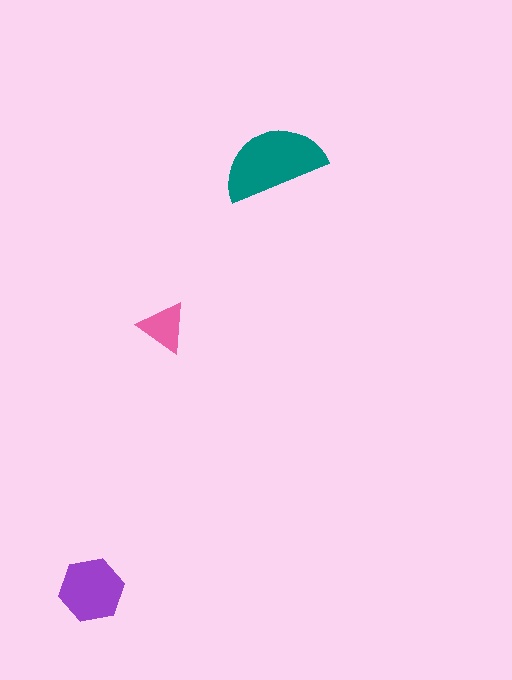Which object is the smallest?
The pink triangle.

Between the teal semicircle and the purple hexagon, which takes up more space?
The teal semicircle.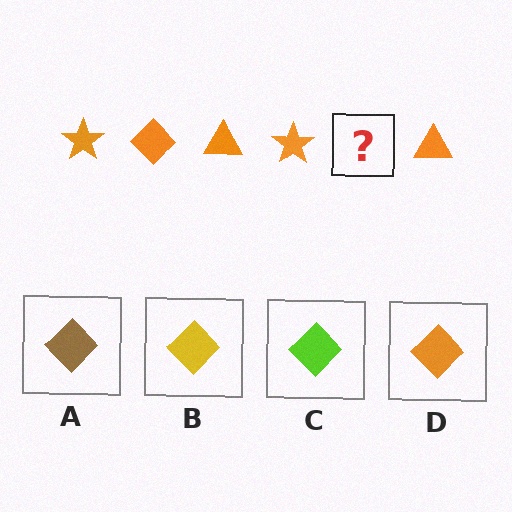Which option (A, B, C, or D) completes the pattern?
D.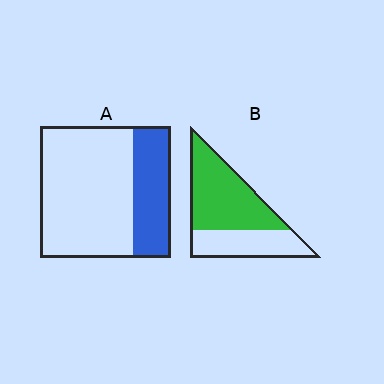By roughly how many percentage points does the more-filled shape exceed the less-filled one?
By roughly 35 percentage points (B over A).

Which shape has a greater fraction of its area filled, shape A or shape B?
Shape B.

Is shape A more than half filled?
No.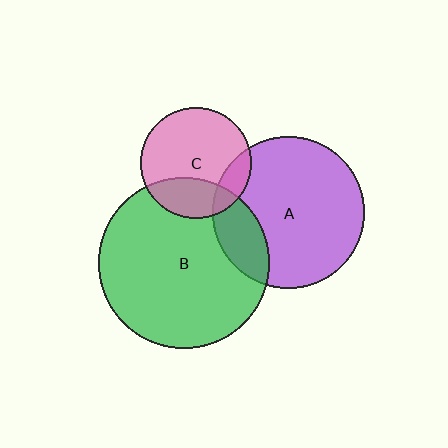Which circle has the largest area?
Circle B (green).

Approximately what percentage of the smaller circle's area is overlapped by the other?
Approximately 15%.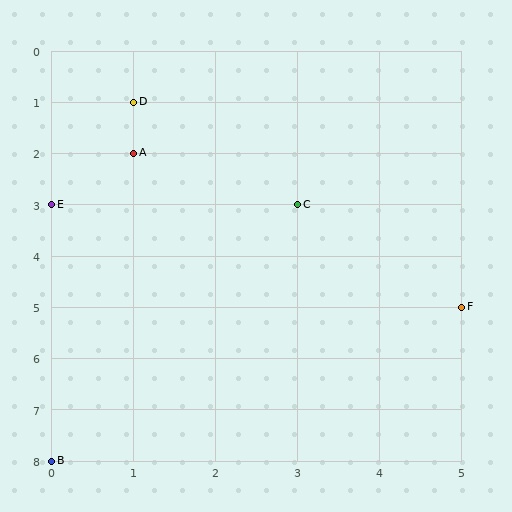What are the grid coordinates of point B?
Point B is at grid coordinates (0, 8).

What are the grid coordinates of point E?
Point E is at grid coordinates (0, 3).